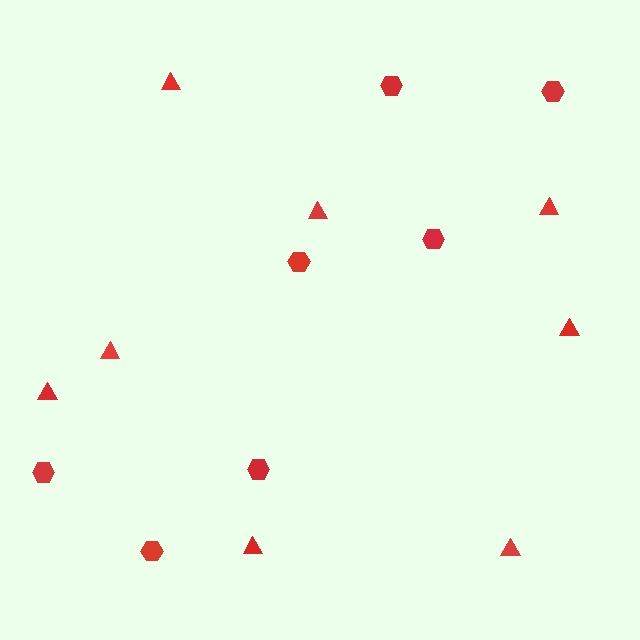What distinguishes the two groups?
There are 2 groups: one group of triangles (8) and one group of hexagons (7).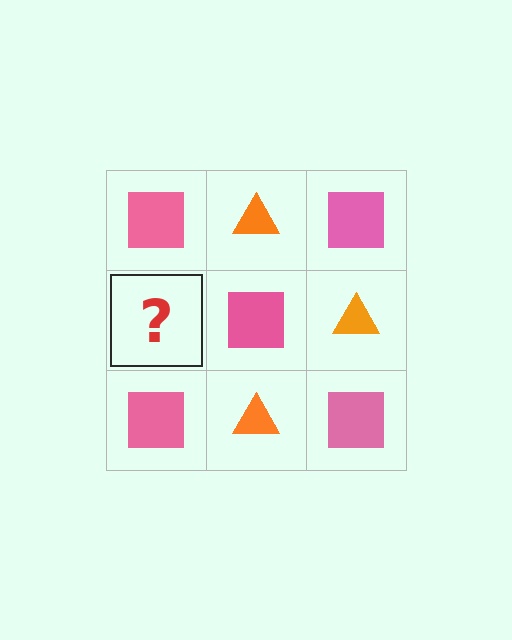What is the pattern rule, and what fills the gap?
The rule is that it alternates pink square and orange triangle in a checkerboard pattern. The gap should be filled with an orange triangle.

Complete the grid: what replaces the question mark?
The question mark should be replaced with an orange triangle.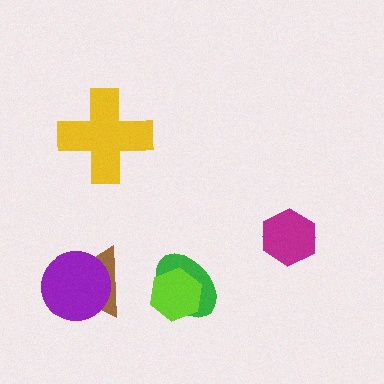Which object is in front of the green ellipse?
The lime hexagon is in front of the green ellipse.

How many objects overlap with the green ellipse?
1 object overlaps with the green ellipse.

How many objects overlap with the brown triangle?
1 object overlaps with the brown triangle.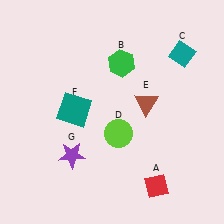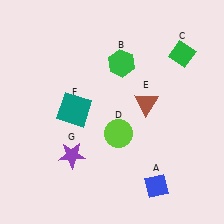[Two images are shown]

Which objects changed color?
A changed from red to blue. C changed from teal to green.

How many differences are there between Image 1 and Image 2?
There are 2 differences between the two images.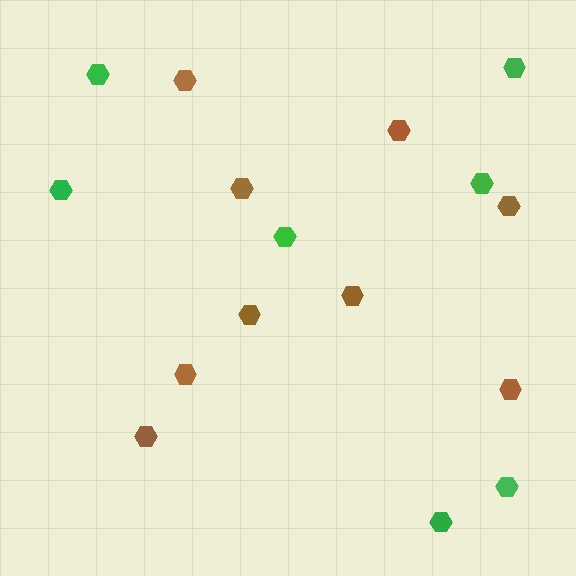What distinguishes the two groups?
There are 2 groups: one group of brown hexagons (9) and one group of green hexagons (7).